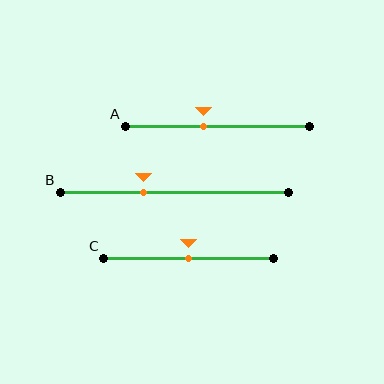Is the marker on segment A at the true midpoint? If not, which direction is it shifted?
No, the marker on segment A is shifted to the left by about 7% of the segment length.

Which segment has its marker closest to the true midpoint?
Segment C has its marker closest to the true midpoint.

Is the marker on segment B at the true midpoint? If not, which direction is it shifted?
No, the marker on segment B is shifted to the left by about 14% of the segment length.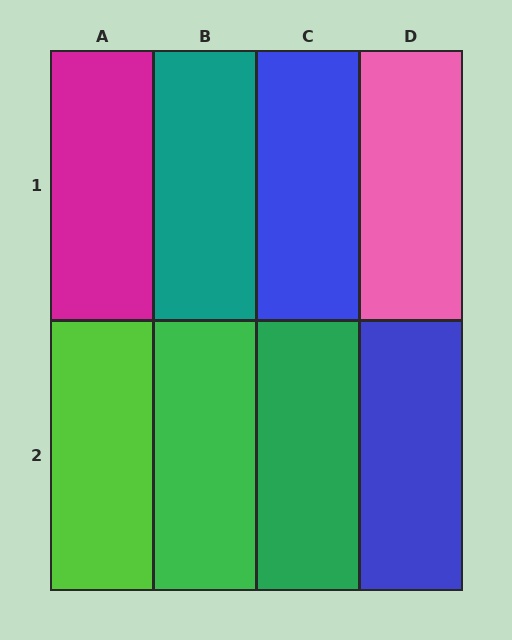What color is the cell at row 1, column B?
Teal.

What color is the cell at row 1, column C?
Blue.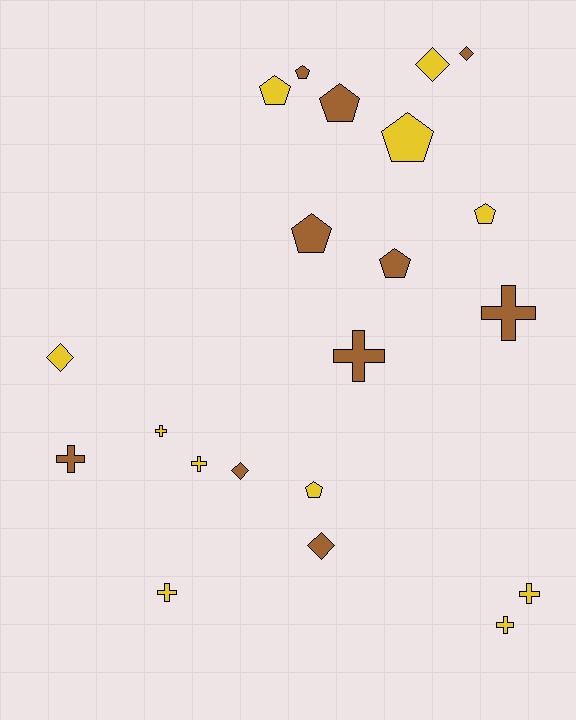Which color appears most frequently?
Yellow, with 11 objects.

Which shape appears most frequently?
Cross, with 8 objects.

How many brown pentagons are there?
There are 4 brown pentagons.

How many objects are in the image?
There are 21 objects.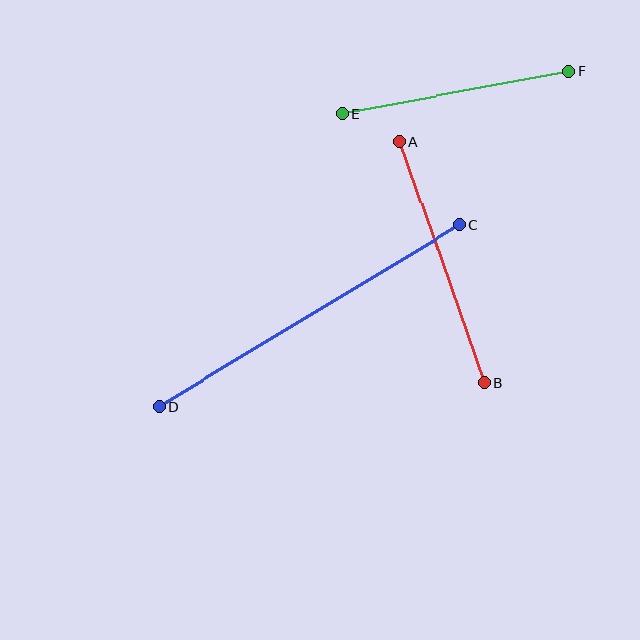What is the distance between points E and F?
The distance is approximately 230 pixels.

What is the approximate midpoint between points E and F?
The midpoint is at approximately (455, 93) pixels.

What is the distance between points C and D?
The distance is approximately 350 pixels.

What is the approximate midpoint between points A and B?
The midpoint is at approximately (442, 262) pixels.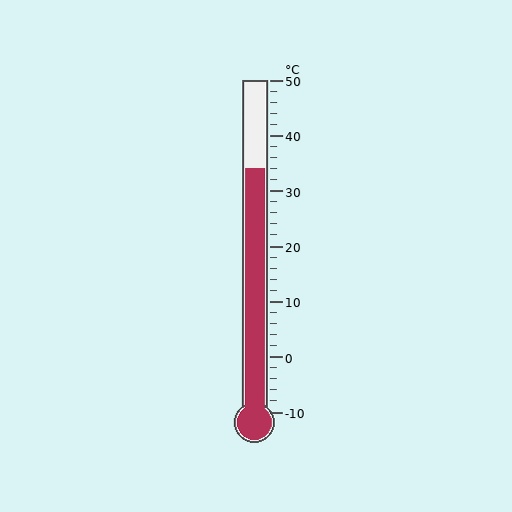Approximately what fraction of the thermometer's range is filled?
The thermometer is filled to approximately 75% of its range.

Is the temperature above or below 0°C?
The temperature is above 0°C.